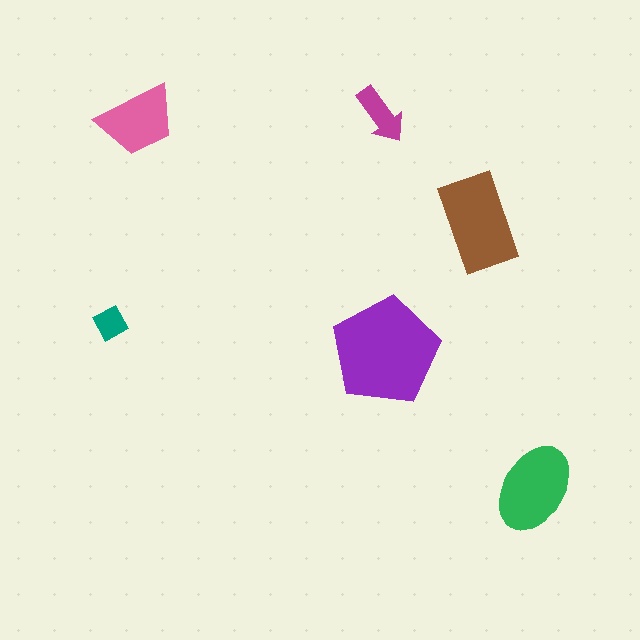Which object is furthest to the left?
The teal diamond is leftmost.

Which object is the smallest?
The teal diamond.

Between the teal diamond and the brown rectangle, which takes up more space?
The brown rectangle.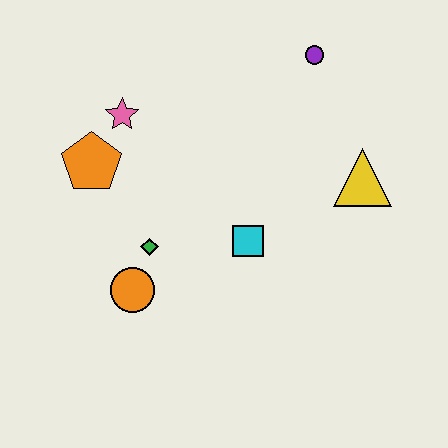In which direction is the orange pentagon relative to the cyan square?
The orange pentagon is to the left of the cyan square.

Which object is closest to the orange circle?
The green diamond is closest to the orange circle.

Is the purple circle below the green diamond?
No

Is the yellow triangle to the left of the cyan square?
No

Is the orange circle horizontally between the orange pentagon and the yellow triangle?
Yes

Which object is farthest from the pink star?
The yellow triangle is farthest from the pink star.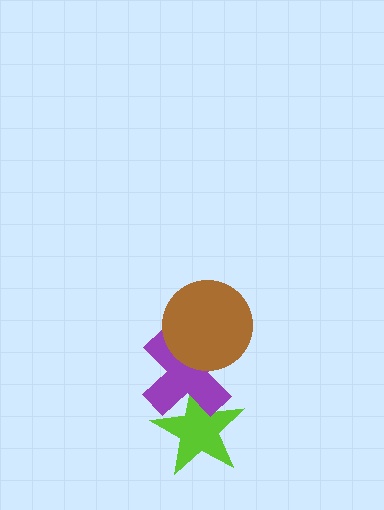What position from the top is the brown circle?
The brown circle is 1st from the top.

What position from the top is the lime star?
The lime star is 3rd from the top.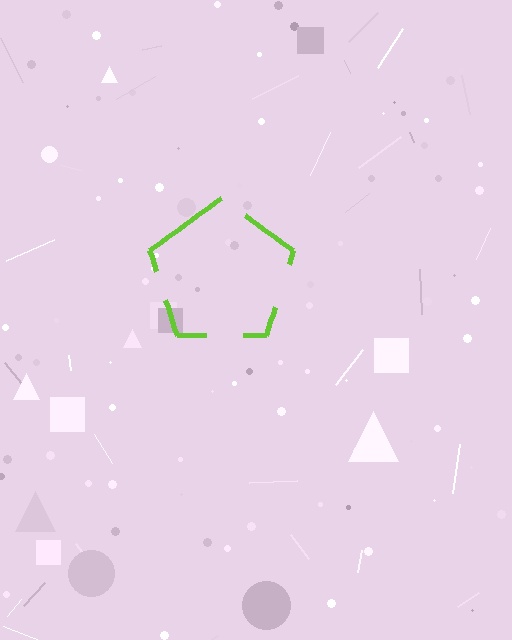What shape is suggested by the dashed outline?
The dashed outline suggests a pentagon.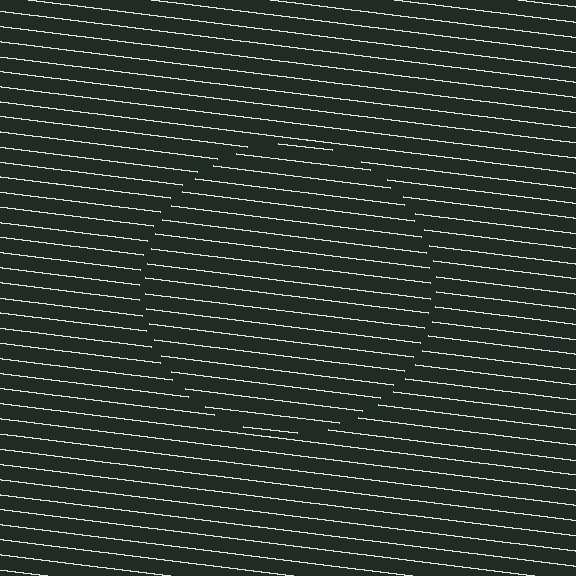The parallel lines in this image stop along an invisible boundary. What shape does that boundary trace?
An illusory circle. The interior of the shape contains the same grating, shifted by half a period — the contour is defined by the phase discontinuity where line-ends from the inner and outer gratings abut.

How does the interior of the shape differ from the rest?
The interior of the shape contains the same grating, shifted by half a period — the contour is defined by the phase discontinuity where line-ends from the inner and outer gratings abut.